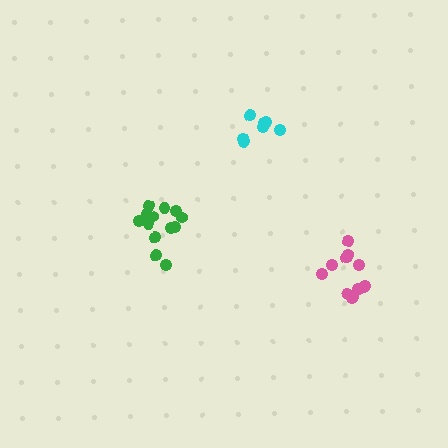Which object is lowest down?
The pink cluster is bottommost.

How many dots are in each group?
Group 1: 13 dots, Group 2: 13 dots, Group 3: 7 dots (33 total).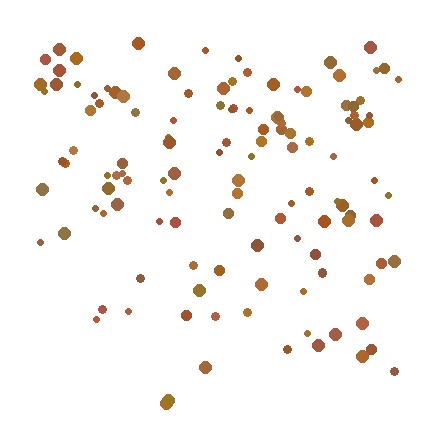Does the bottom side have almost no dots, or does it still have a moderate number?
Still a moderate number, just noticeably fewer than the top.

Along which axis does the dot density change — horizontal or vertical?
Vertical.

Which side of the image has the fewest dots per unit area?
The bottom.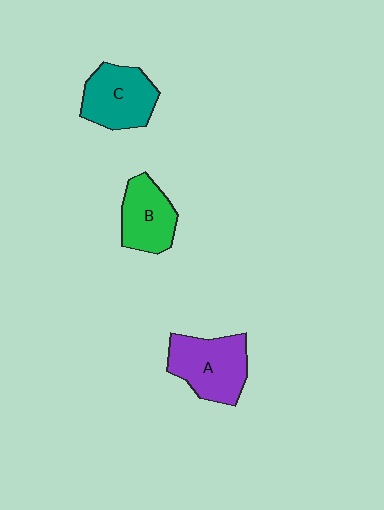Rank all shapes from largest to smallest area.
From largest to smallest: A (purple), C (teal), B (green).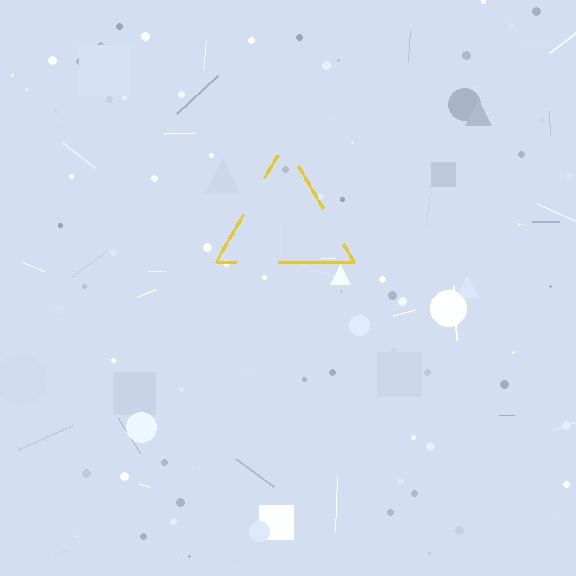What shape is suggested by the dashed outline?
The dashed outline suggests a triangle.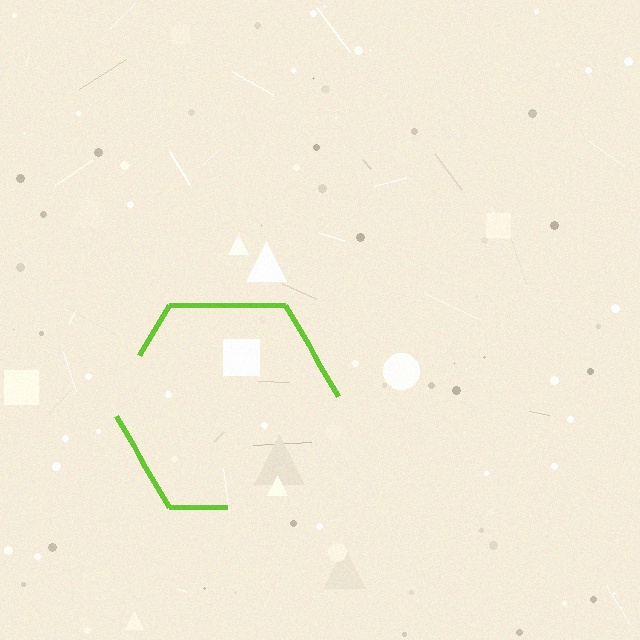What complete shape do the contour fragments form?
The contour fragments form a hexagon.